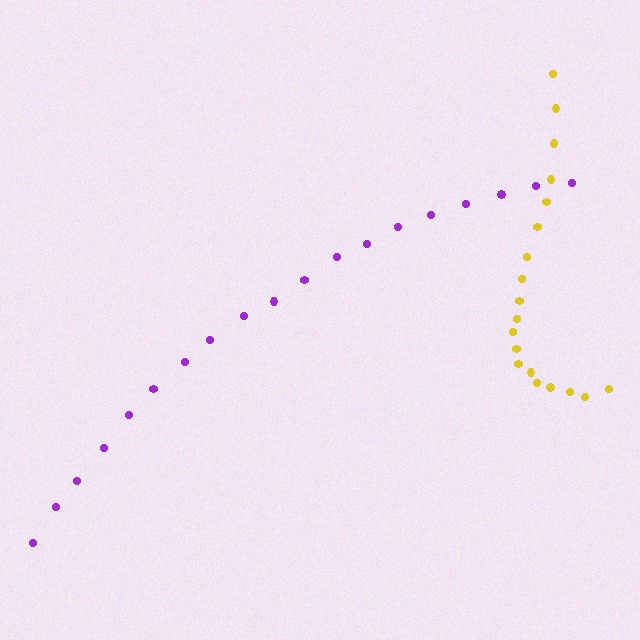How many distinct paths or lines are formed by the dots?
There are 2 distinct paths.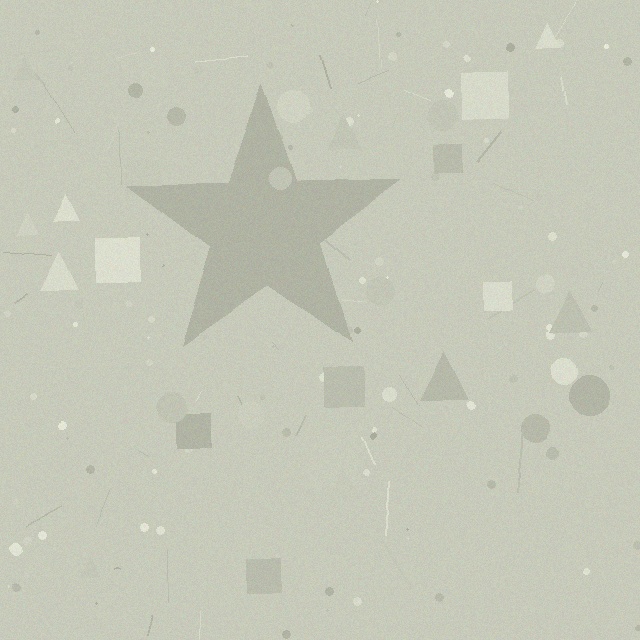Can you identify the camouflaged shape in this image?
The camouflaged shape is a star.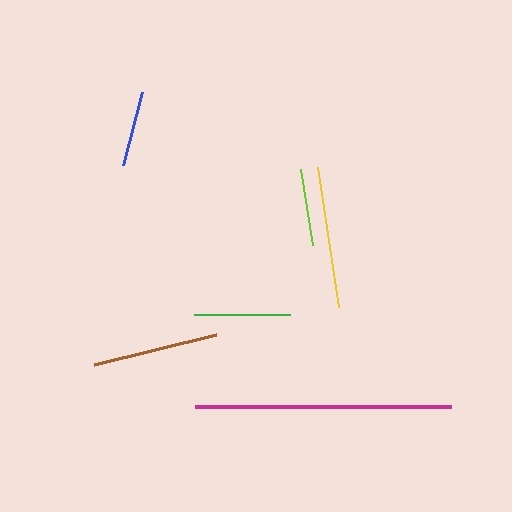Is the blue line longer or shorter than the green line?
The green line is longer than the blue line.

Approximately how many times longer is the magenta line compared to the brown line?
The magenta line is approximately 2.0 times the length of the brown line.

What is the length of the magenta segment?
The magenta segment is approximately 256 pixels long.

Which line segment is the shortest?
The blue line is the shortest at approximately 75 pixels.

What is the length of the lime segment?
The lime segment is approximately 77 pixels long.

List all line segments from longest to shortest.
From longest to shortest: magenta, yellow, brown, green, lime, blue.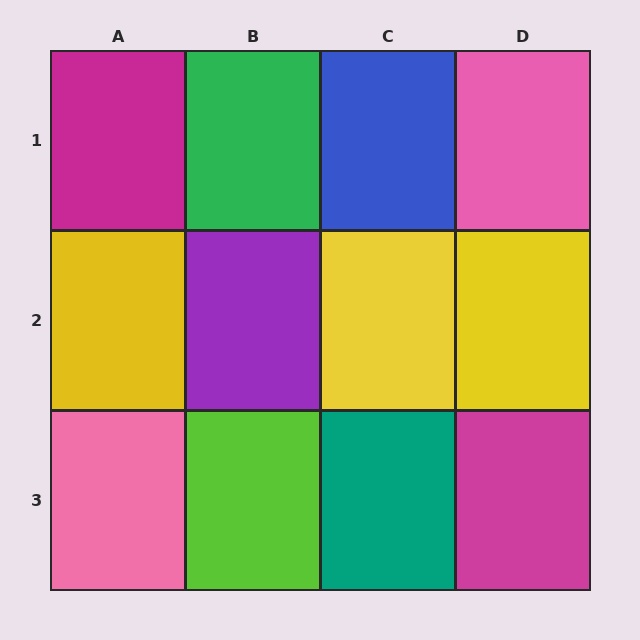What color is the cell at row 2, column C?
Yellow.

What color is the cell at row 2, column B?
Purple.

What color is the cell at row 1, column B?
Green.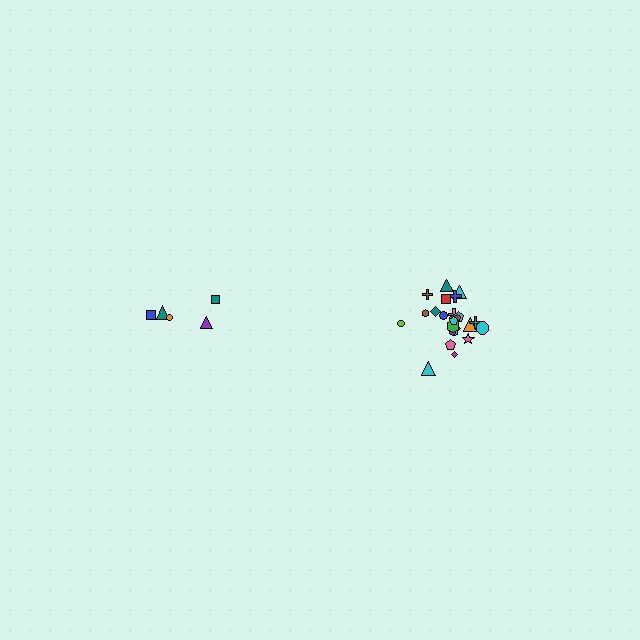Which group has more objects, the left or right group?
The right group.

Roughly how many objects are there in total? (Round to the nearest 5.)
Roughly 30 objects in total.